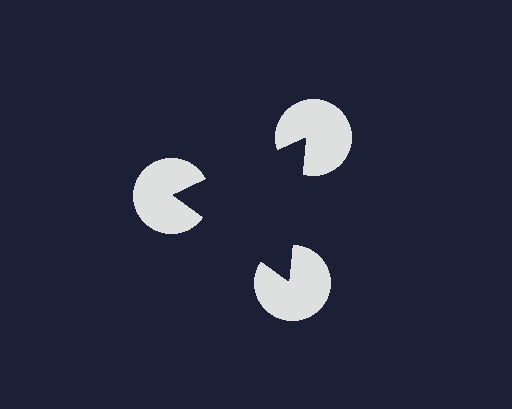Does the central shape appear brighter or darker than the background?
It typically appears slightly darker than the background, even though no actual brightness change is drawn.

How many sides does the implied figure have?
3 sides.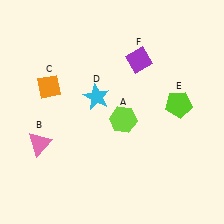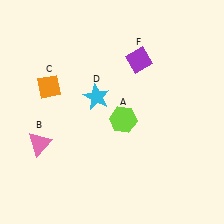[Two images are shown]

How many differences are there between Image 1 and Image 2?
There is 1 difference between the two images.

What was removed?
The lime pentagon (E) was removed in Image 2.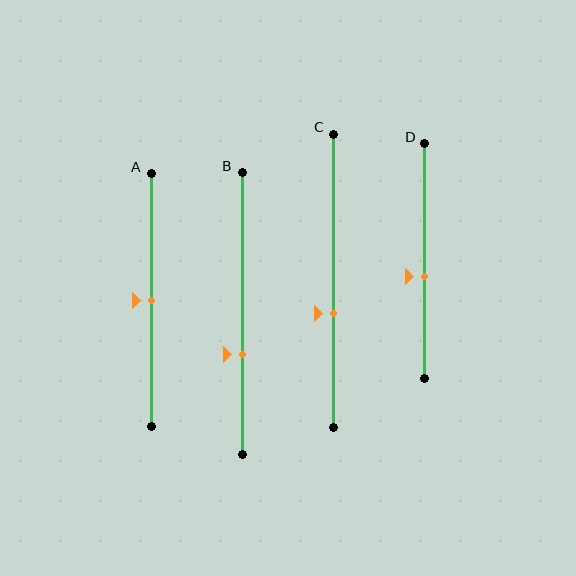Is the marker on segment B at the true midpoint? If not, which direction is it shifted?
No, the marker on segment B is shifted downward by about 15% of the segment length.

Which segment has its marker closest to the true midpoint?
Segment A has its marker closest to the true midpoint.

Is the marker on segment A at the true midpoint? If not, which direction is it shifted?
Yes, the marker on segment A is at the true midpoint.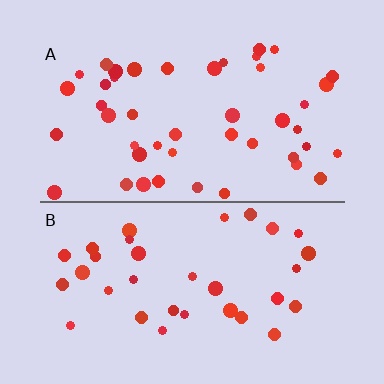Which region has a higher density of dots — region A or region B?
A (the top).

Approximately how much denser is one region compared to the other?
Approximately 1.4× — region A over region B.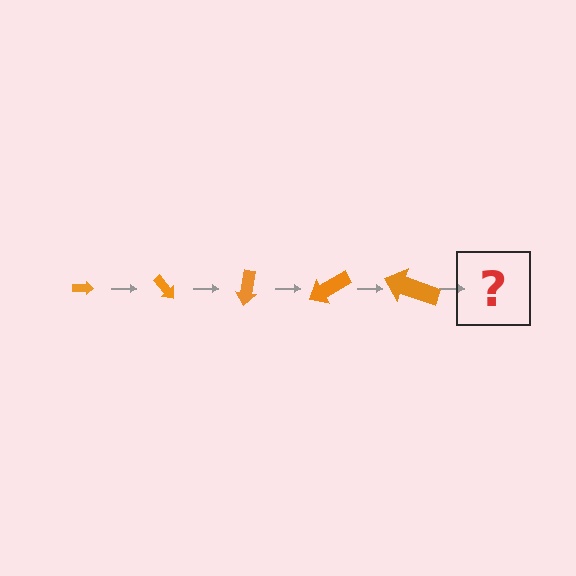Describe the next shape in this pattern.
It should be an arrow, larger than the previous one and rotated 250 degrees from the start.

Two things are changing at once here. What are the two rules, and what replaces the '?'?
The two rules are that the arrow grows larger each step and it rotates 50 degrees each step. The '?' should be an arrow, larger than the previous one and rotated 250 degrees from the start.